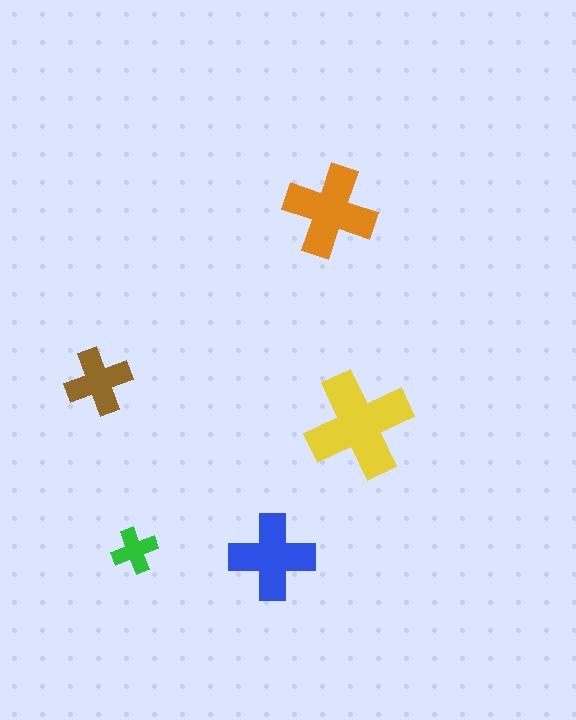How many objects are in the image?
There are 5 objects in the image.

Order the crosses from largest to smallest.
the yellow one, the orange one, the blue one, the brown one, the green one.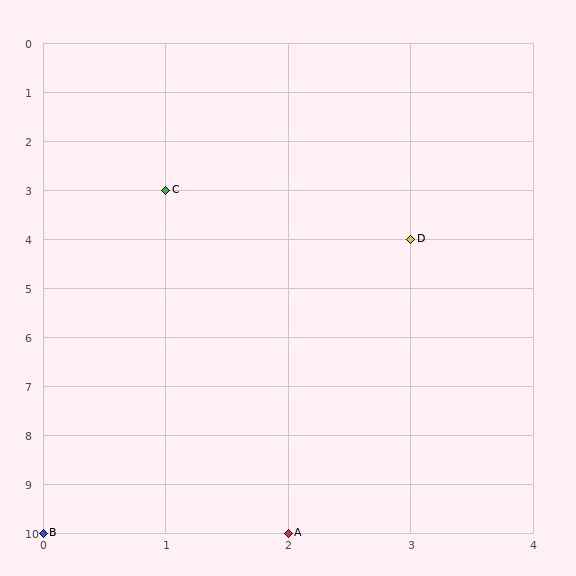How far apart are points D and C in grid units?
Points D and C are 2 columns and 1 row apart (about 2.2 grid units diagonally).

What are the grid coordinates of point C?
Point C is at grid coordinates (1, 3).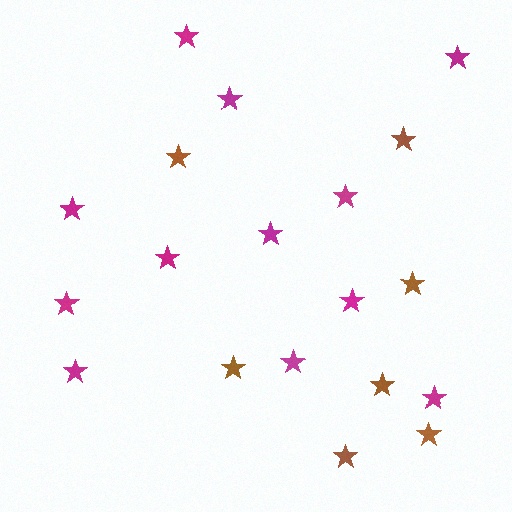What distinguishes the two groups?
There are 2 groups: one group of brown stars (7) and one group of magenta stars (12).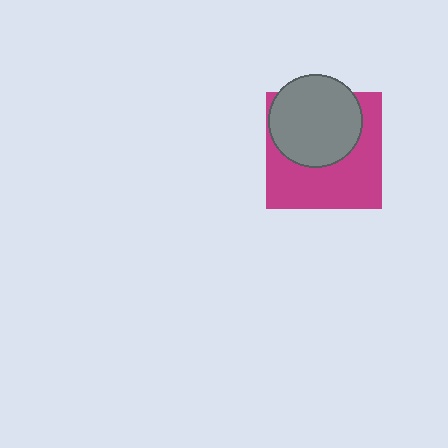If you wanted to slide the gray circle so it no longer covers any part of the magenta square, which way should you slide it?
Slide it up — that is the most direct way to separate the two shapes.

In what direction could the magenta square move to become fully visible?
The magenta square could move down. That would shift it out from behind the gray circle entirely.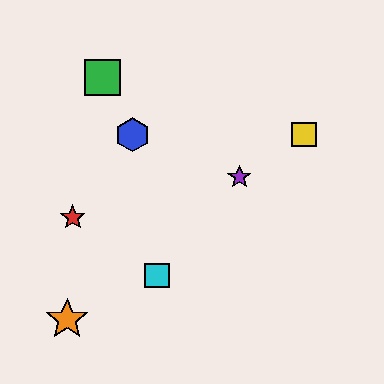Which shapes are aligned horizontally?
The blue hexagon, the yellow square are aligned horizontally.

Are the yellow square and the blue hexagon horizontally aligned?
Yes, both are at y≈135.